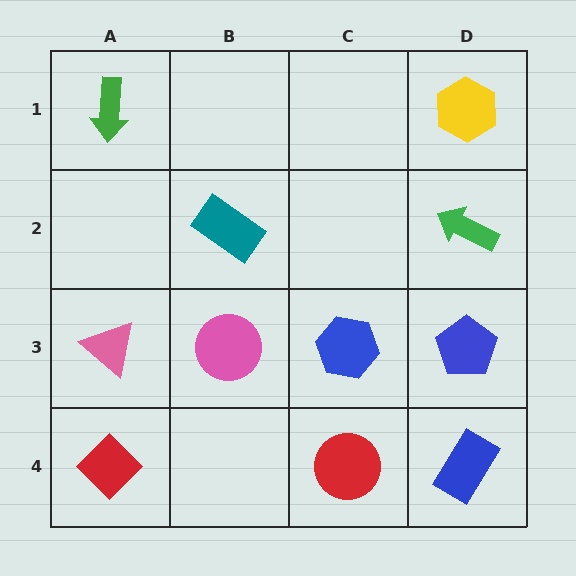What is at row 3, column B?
A pink circle.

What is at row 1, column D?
A yellow hexagon.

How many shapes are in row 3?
4 shapes.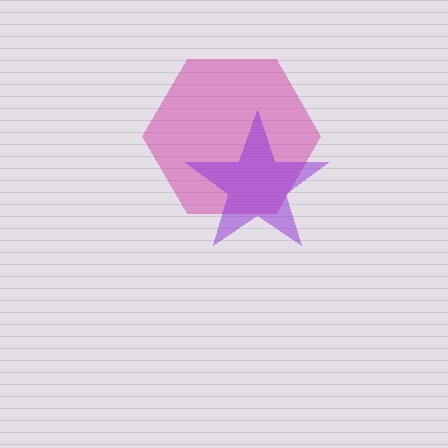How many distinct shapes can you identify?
There are 2 distinct shapes: a magenta hexagon, a purple star.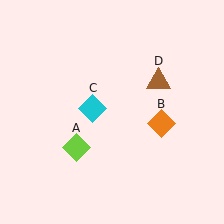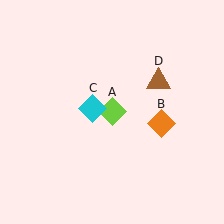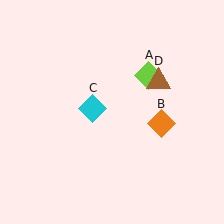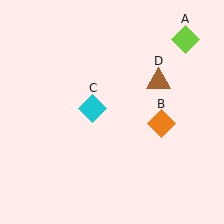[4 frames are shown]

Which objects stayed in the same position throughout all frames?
Orange diamond (object B) and cyan diamond (object C) and brown triangle (object D) remained stationary.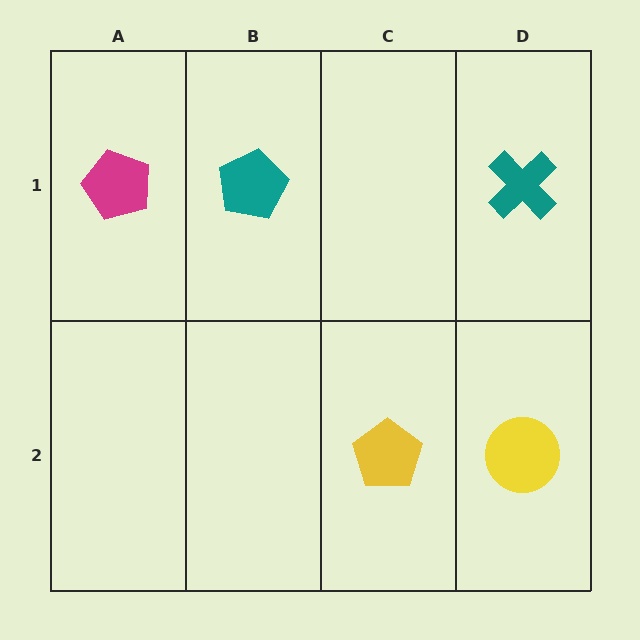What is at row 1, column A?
A magenta pentagon.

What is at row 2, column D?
A yellow circle.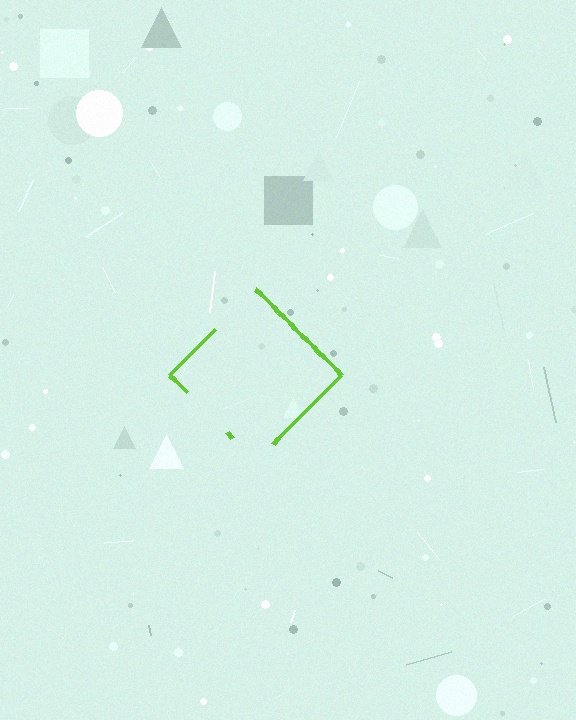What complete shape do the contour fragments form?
The contour fragments form a diamond.